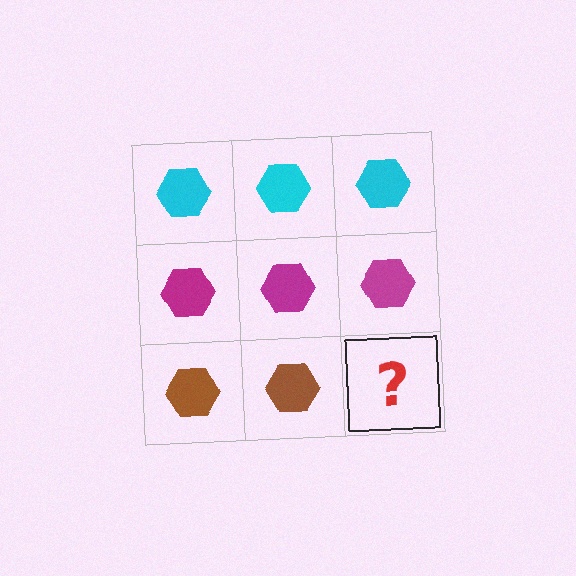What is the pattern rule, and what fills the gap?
The rule is that each row has a consistent color. The gap should be filled with a brown hexagon.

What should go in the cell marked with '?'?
The missing cell should contain a brown hexagon.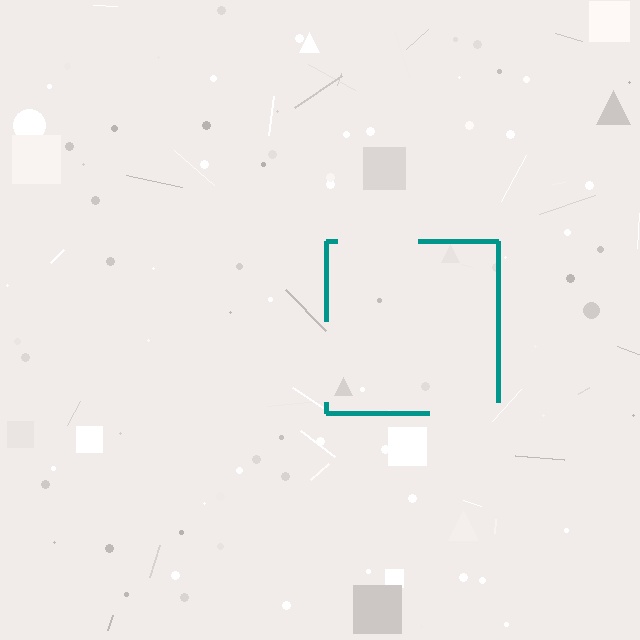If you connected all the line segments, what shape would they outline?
They would outline a square.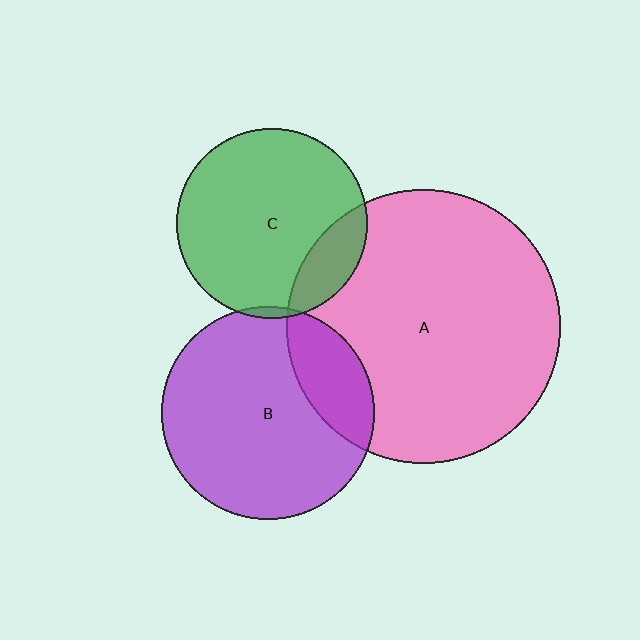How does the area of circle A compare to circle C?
Approximately 2.1 times.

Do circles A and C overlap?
Yes.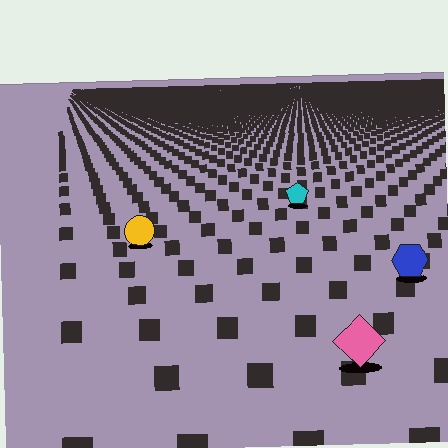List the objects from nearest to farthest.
From nearest to farthest: the pink diamond, the blue hexagon, the yellow circle, the cyan pentagon.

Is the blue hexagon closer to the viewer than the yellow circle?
Yes. The blue hexagon is closer — you can tell from the texture gradient: the ground texture is coarser near it.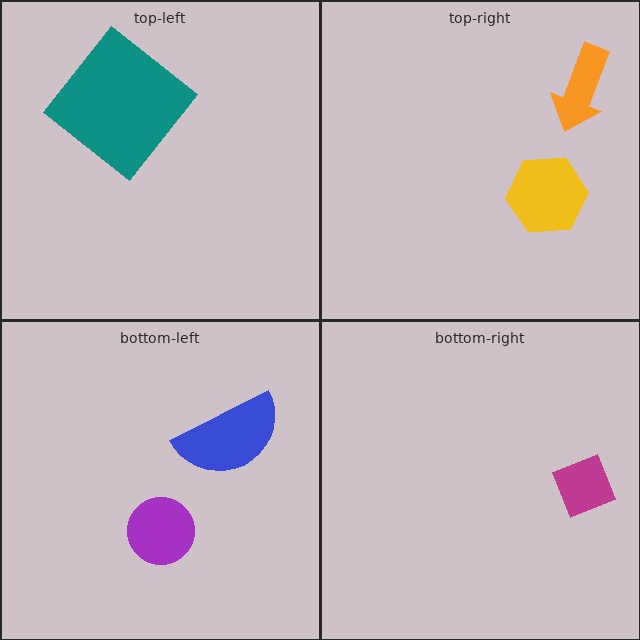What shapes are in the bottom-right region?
The magenta diamond.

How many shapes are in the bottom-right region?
1.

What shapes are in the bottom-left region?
The blue semicircle, the purple circle.